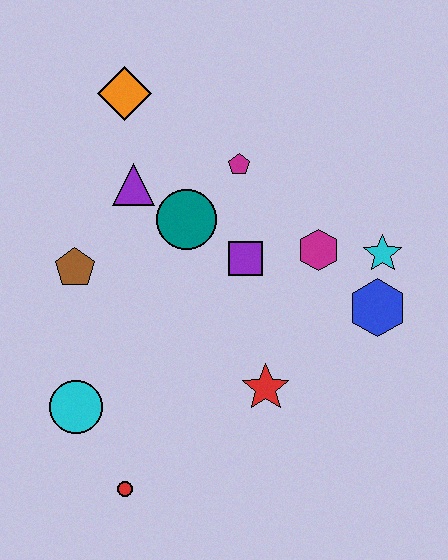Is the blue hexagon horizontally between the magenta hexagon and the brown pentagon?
No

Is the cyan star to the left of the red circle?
No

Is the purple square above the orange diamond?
No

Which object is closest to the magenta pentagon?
The teal circle is closest to the magenta pentagon.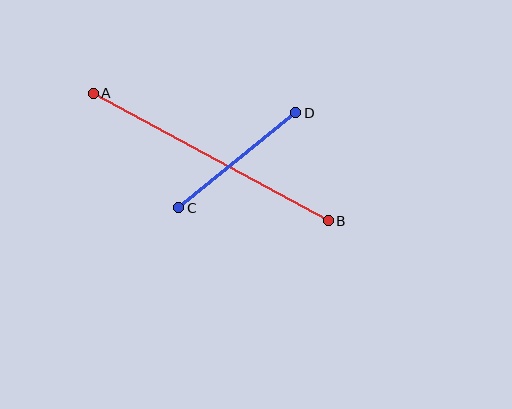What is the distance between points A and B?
The distance is approximately 268 pixels.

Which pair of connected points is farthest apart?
Points A and B are farthest apart.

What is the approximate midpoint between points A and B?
The midpoint is at approximately (211, 157) pixels.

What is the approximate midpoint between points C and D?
The midpoint is at approximately (237, 160) pixels.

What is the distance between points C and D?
The distance is approximately 151 pixels.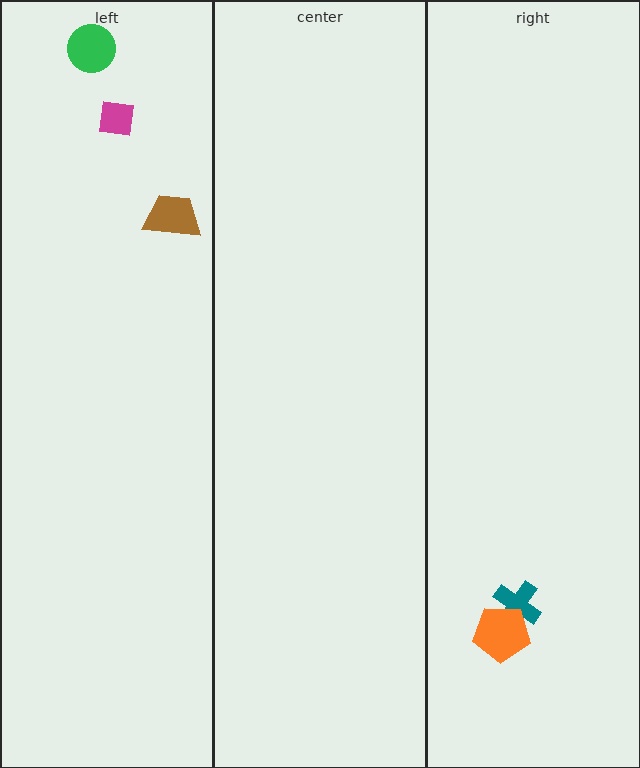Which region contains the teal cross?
The right region.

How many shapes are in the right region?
2.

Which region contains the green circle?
The left region.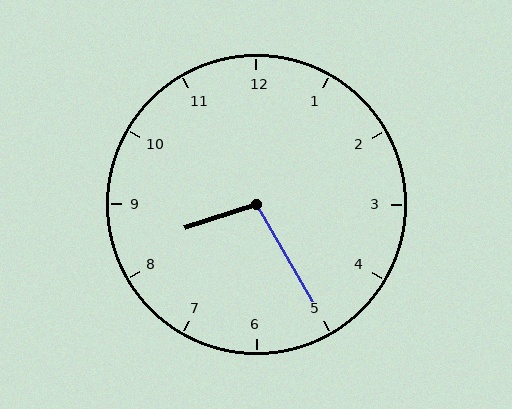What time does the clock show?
8:25.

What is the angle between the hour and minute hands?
Approximately 102 degrees.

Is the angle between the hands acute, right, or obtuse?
It is obtuse.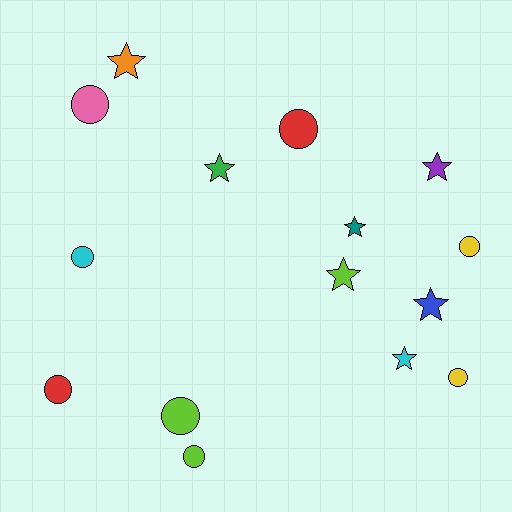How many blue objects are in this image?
There is 1 blue object.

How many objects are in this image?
There are 15 objects.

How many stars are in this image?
There are 7 stars.